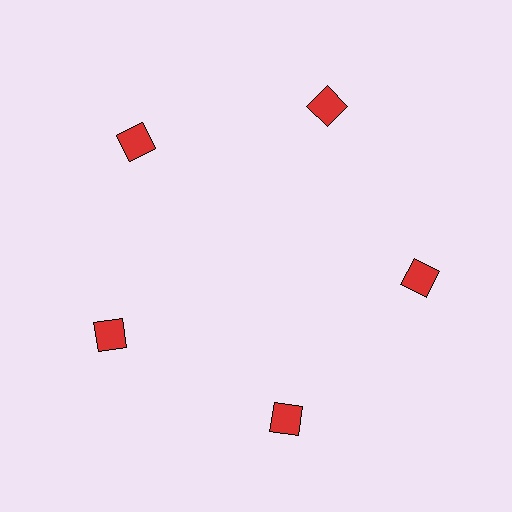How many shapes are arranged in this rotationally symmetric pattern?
There are 5 shapes, arranged in 5 groups of 1.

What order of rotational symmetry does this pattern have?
This pattern has 5-fold rotational symmetry.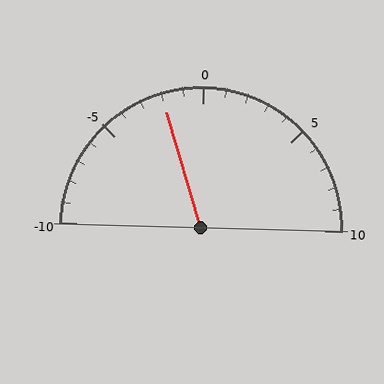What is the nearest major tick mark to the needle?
The nearest major tick mark is 0.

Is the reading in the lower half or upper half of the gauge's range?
The reading is in the lower half of the range (-10 to 10).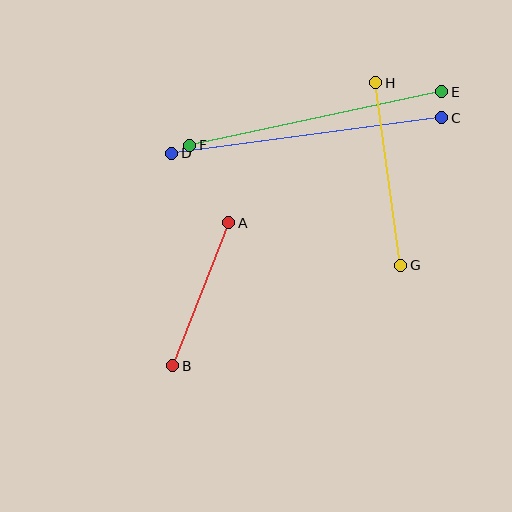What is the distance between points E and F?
The distance is approximately 258 pixels.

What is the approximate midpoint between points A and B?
The midpoint is at approximately (201, 294) pixels.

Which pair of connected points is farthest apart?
Points C and D are farthest apart.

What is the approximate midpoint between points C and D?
The midpoint is at approximately (307, 136) pixels.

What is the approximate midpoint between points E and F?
The midpoint is at approximately (316, 118) pixels.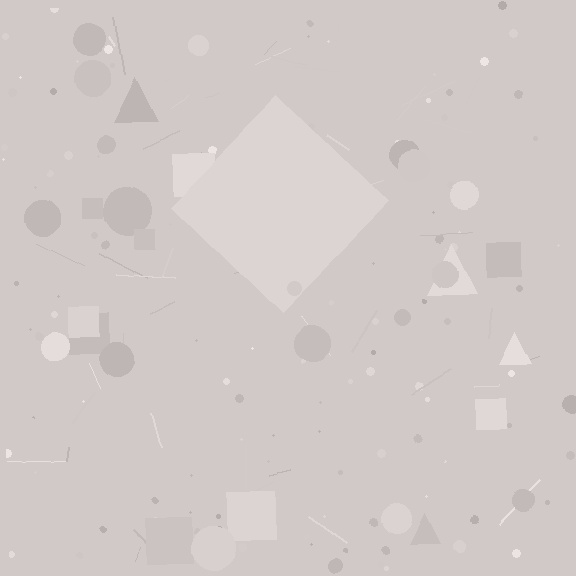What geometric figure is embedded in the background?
A diamond is embedded in the background.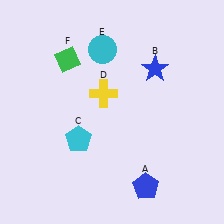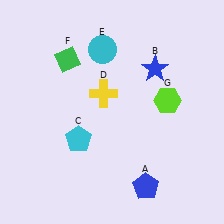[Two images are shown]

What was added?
A lime hexagon (G) was added in Image 2.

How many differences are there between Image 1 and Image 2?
There is 1 difference between the two images.